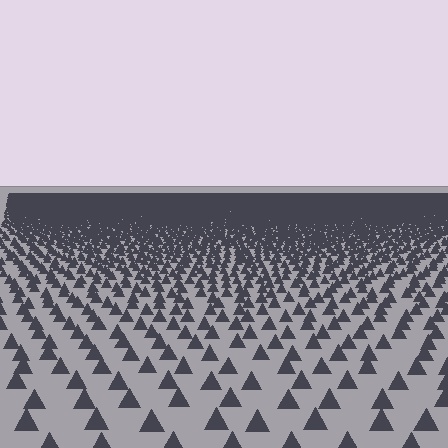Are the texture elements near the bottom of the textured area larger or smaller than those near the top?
Larger. Near the bottom, elements are closer to the viewer and appear at a bigger on-screen size.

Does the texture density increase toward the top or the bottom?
Density increases toward the top.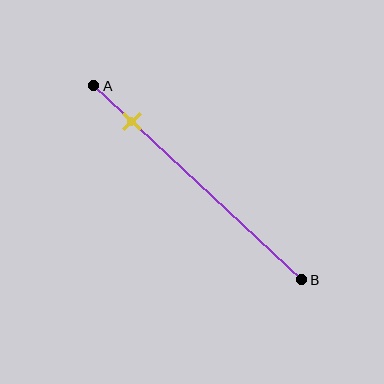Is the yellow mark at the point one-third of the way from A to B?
No, the mark is at about 20% from A, not at the 33% one-third point.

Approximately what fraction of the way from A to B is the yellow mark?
The yellow mark is approximately 20% of the way from A to B.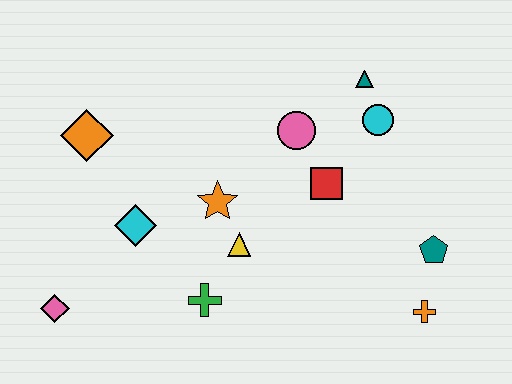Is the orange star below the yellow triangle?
No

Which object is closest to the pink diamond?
The cyan diamond is closest to the pink diamond.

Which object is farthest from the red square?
The pink diamond is farthest from the red square.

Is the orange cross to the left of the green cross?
No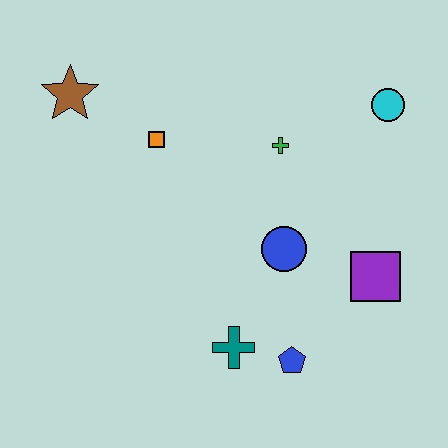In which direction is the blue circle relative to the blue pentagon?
The blue circle is above the blue pentagon.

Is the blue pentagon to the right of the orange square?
Yes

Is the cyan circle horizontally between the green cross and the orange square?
No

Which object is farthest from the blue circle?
The brown star is farthest from the blue circle.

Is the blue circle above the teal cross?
Yes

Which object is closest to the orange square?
The brown star is closest to the orange square.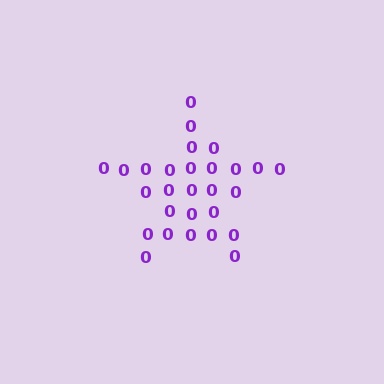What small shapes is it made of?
It is made of small digit 0's.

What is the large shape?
The large shape is a star.